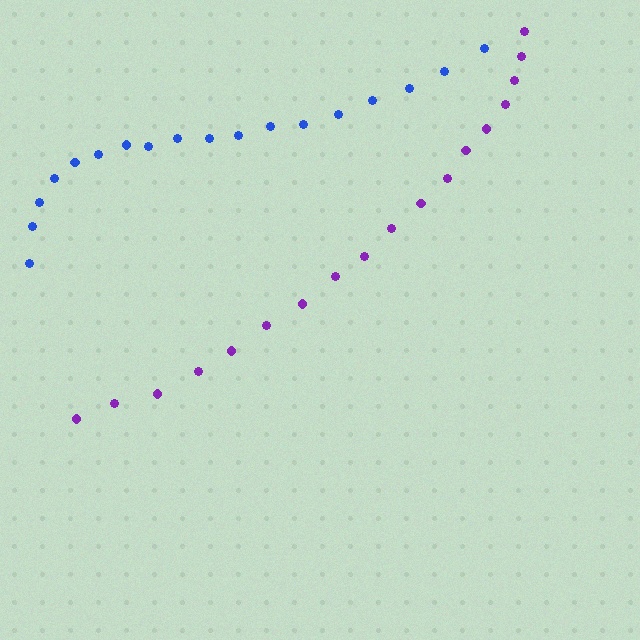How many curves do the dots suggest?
There are 2 distinct paths.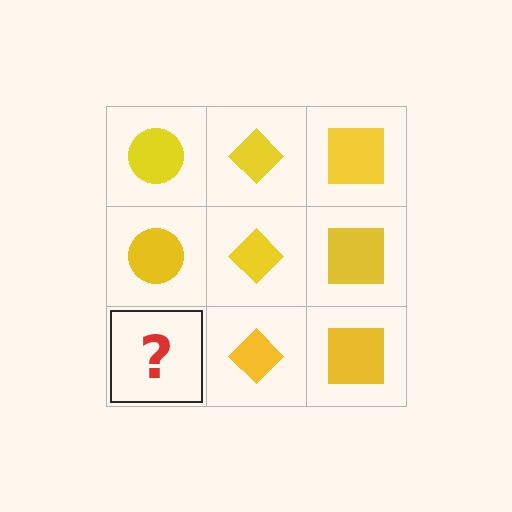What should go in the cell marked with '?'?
The missing cell should contain a yellow circle.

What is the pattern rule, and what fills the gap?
The rule is that each column has a consistent shape. The gap should be filled with a yellow circle.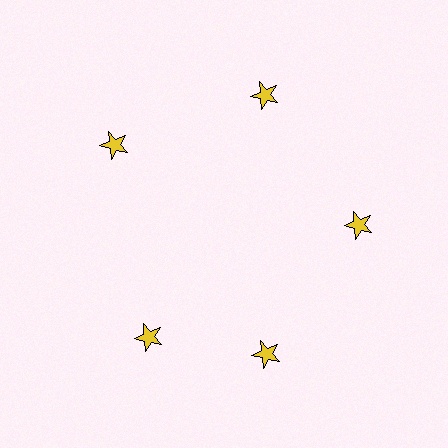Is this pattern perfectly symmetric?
No. The 5 yellow stars are arranged in a ring, but one element near the 8 o'clock position is rotated out of alignment along the ring, breaking the 5-fold rotational symmetry.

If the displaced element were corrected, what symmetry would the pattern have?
It would have 5-fold rotational symmetry — the pattern would map onto itself every 72 degrees.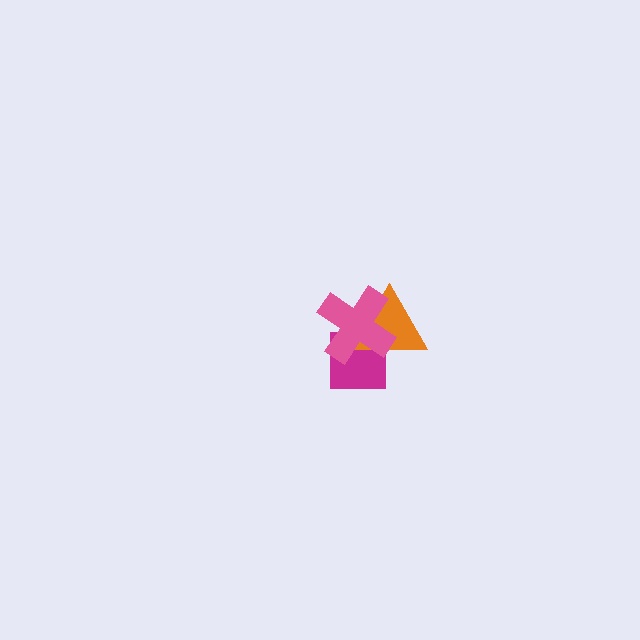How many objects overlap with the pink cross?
2 objects overlap with the pink cross.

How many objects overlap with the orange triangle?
2 objects overlap with the orange triangle.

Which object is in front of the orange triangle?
The pink cross is in front of the orange triangle.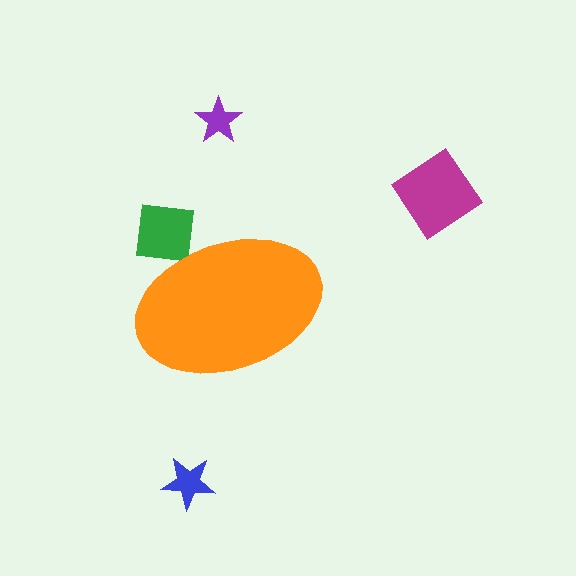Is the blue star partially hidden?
No, the blue star is fully visible.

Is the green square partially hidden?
Yes, the green square is partially hidden behind the orange ellipse.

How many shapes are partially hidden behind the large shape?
1 shape is partially hidden.